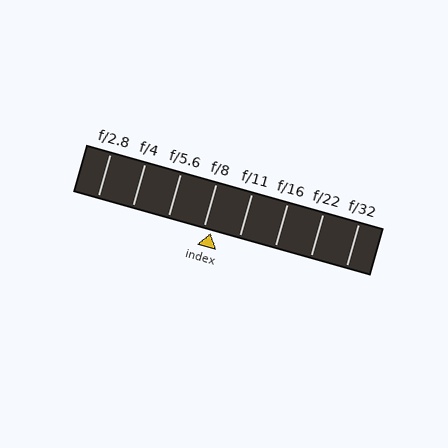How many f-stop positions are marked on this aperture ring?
There are 8 f-stop positions marked.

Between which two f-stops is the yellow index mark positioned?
The index mark is between f/8 and f/11.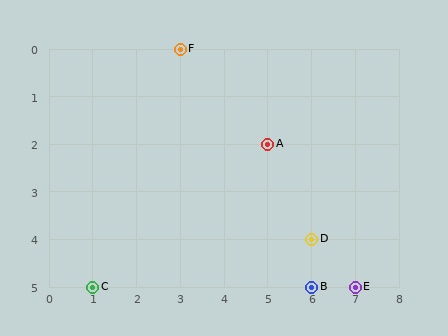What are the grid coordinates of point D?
Point D is at grid coordinates (6, 4).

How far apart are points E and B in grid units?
Points E and B are 1 column apart.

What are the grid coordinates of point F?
Point F is at grid coordinates (3, 0).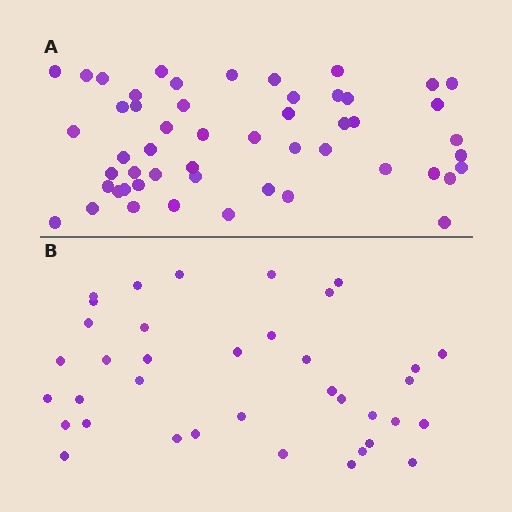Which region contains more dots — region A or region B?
Region A (the top region) has more dots.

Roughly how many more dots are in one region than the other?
Region A has approximately 15 more dots than region B.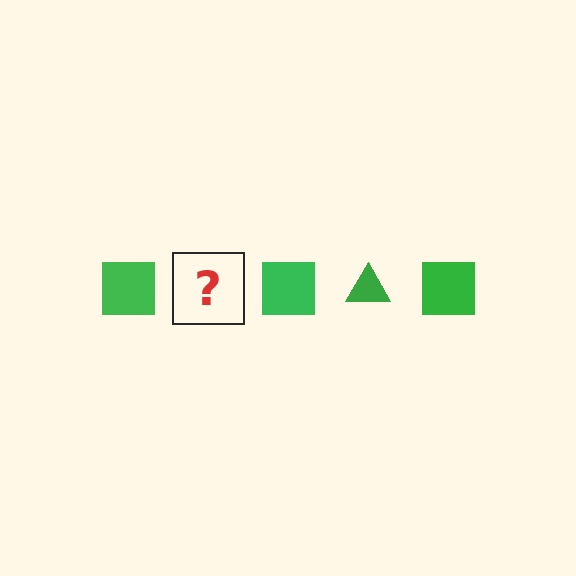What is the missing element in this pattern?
The missing element is a green triangle.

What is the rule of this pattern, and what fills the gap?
The rule is that the pattern cycles through square, triangle shapes in green. The gap should be filled with a green triangle.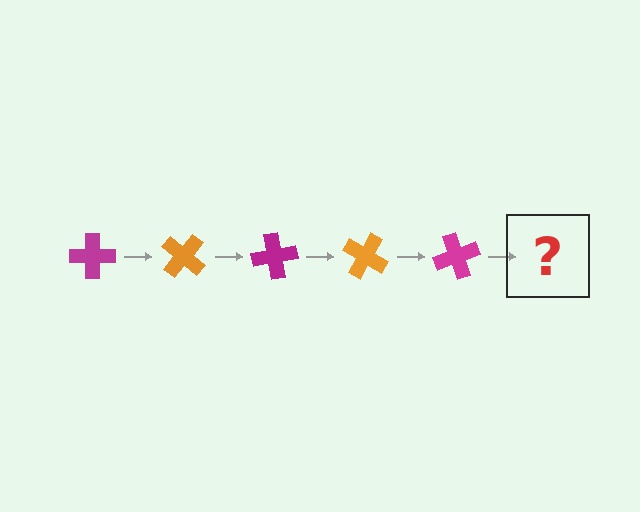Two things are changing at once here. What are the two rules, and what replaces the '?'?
The two rules are that it rotates 40 degrees each step and the color cycles through magenta and orange. The '?' should be an orange cross, rotated 200 degrees from the start.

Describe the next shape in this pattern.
It should be an orange cross, rotated 200 degrees from the start.